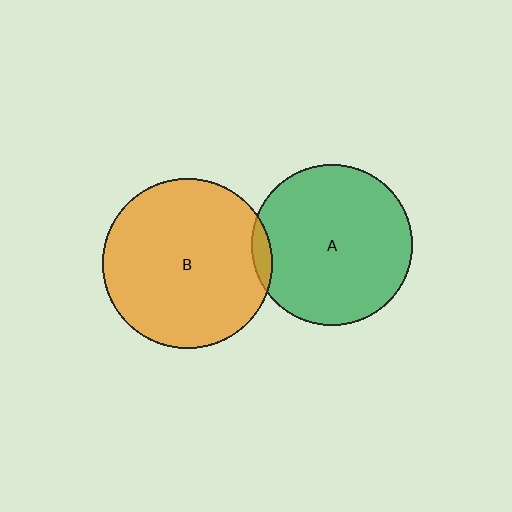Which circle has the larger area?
Circle B (orange).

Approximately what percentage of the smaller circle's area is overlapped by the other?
Approximately 5%.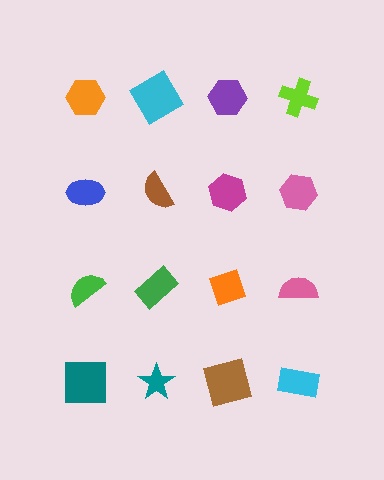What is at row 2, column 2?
A brown semicircle.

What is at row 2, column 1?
A blue ellipse.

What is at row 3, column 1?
A green semicircle.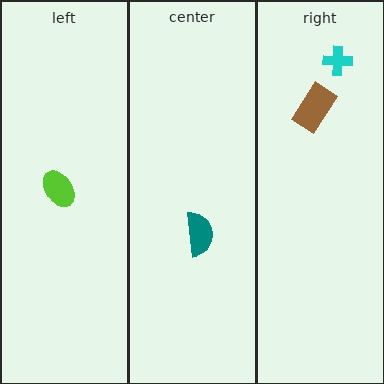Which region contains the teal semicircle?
The center region.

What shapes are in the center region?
The teal semicircle.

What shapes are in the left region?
The lime ellipse.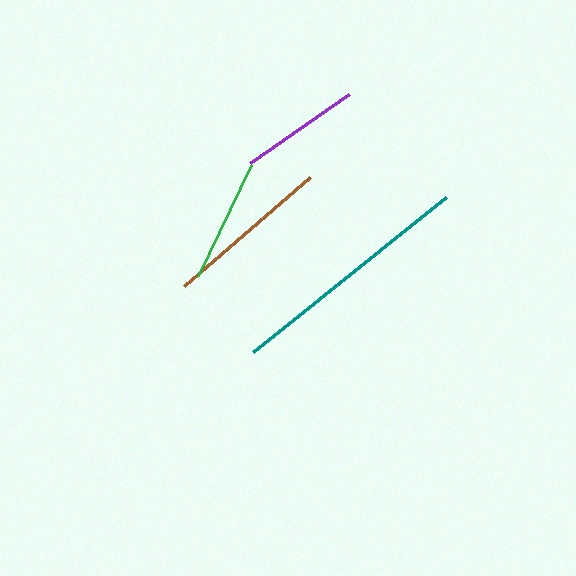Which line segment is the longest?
The teal line is the longest at approximately 248 pixels.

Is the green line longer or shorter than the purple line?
The green line is longer than the purple line.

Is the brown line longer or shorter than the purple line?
The brown line is longer than the purple line.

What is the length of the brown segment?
The brown segment is approximately 166 pixels long.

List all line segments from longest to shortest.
From longest to shortest: teal, brown, green, purple.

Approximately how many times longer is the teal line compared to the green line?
The teal line is approximately 2.0 times the length of the green line.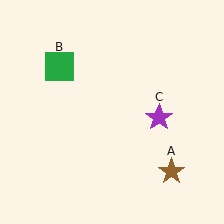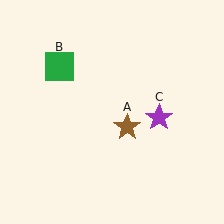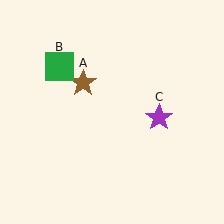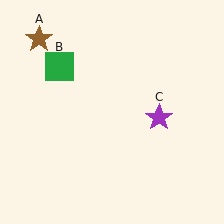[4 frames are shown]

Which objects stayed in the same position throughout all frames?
Green square (object B) and purple star (object C) remained stationary.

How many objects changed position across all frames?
1 object changed position: brown star (object A).